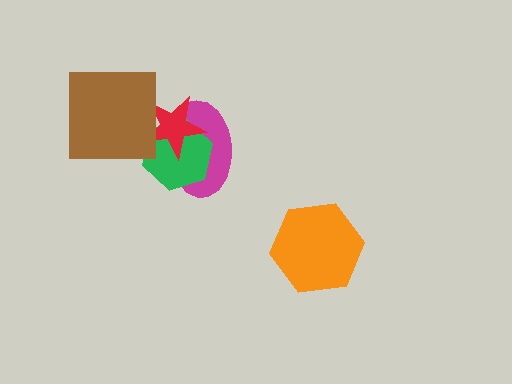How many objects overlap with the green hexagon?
2 objects overlap with the green hexagon.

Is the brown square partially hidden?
No, no other shape covers it.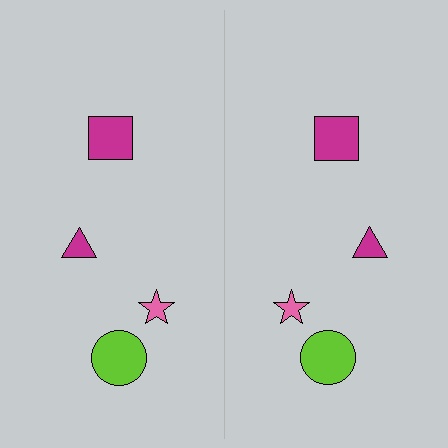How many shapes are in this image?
There are 8 shapes in this image.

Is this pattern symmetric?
Yes, this pattern has bilateral (reflection) symmetry.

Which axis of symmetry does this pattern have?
The pattern has a vertical axis of symmetry running through the center of the image.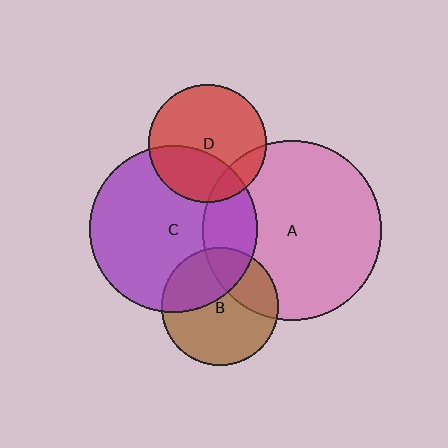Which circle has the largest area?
Circle A (pink).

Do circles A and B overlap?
Yes.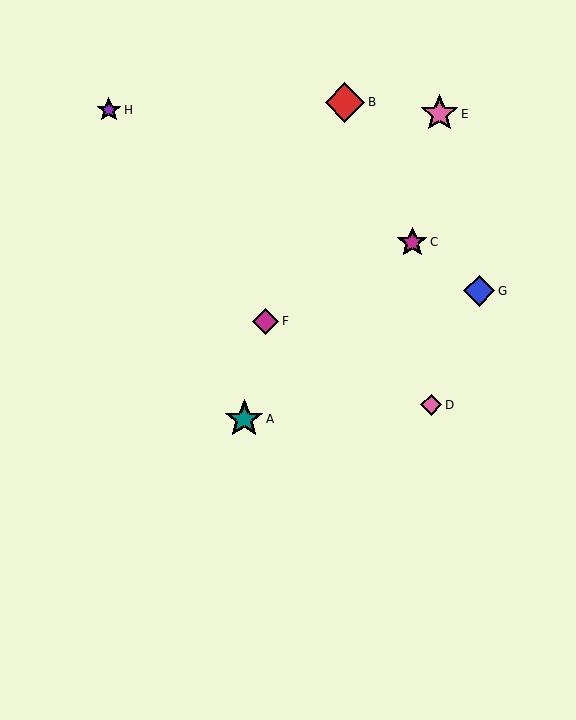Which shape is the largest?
The red diamond (labeled B) is the largest.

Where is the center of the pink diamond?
The center of the pink diamond is at (431, 405).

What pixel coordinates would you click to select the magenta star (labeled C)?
Click at (412, 242) to select the magenta star C.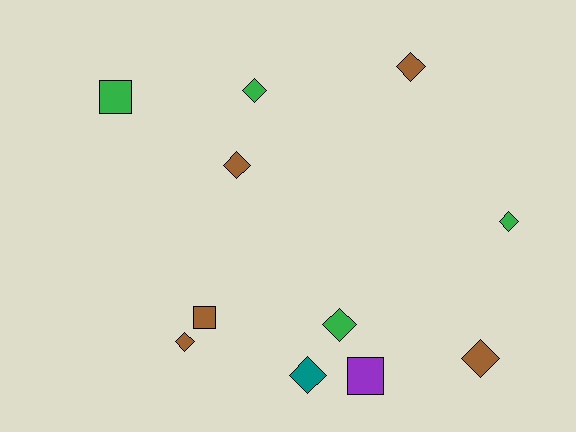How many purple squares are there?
There is 1 purple square.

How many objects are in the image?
There are 11 objects.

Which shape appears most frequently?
Diamond, with 8 objects.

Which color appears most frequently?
Brown, with 5 objects.